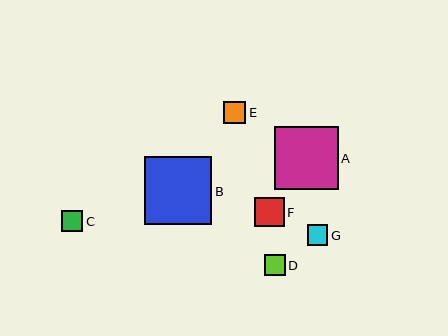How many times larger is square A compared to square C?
Square A is approximately 3.0 times the size of square C.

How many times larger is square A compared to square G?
Square A is approximately 3.1 times the size of square G.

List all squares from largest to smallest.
From largest to smallest: B, A, F, E, C, D, G.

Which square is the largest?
Square B is the largest with a size of approximately 68 pixels.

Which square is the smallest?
Square G is the smallest with a size of approximately 21 pixels.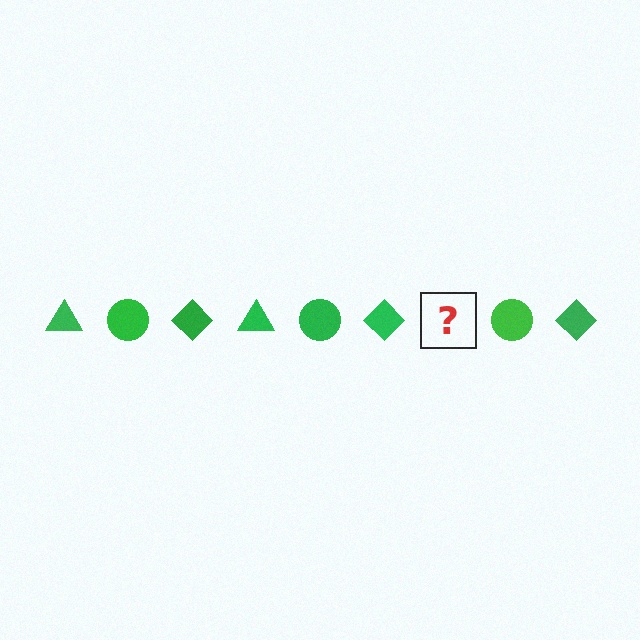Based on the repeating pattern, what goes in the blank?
The blank should be a green triangle.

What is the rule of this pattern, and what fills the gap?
The rule is that the pattern cycles through triangle, circle, diamond shapes in green. The gap should be filled with a green triangle.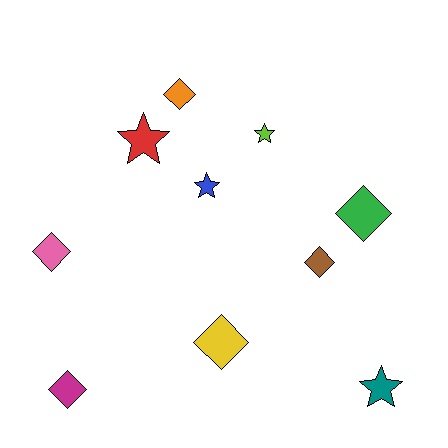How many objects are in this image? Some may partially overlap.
There are 10 objects.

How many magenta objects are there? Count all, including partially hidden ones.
There is 1 magenta object.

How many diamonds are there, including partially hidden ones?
There are 6 diamonds.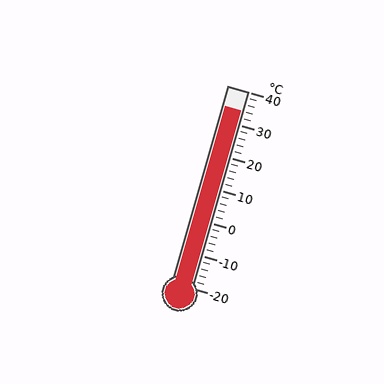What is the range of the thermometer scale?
The thermometer scale ranges from -20°C to 40°C.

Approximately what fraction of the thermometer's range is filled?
The thermometer is filled to approximately 90% of its range.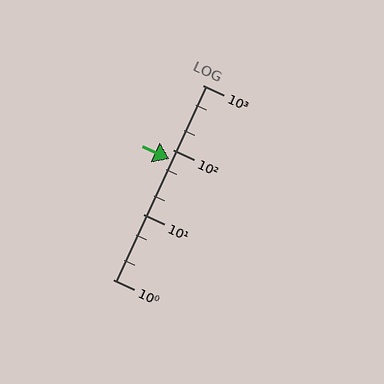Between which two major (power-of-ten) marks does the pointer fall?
The pointer is between 10 and 100.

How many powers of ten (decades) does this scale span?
The scale spans 3 decades, from 1 to 1000.